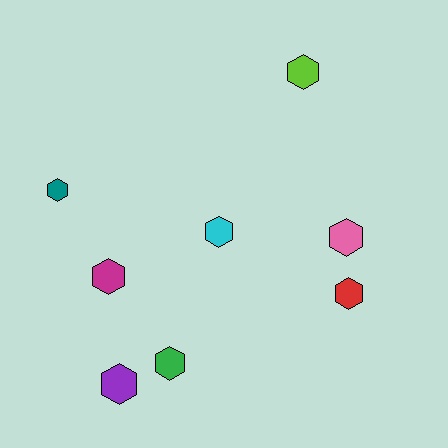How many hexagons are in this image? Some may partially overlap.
There are 8 hexagons.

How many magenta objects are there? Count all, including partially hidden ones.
There is 1 magenta object.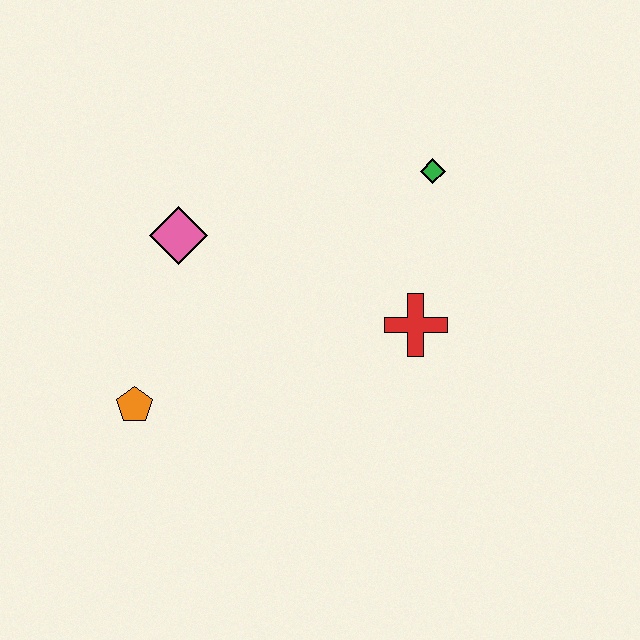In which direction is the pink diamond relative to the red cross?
The pink diamond is to the left of the red cross.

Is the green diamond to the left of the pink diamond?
No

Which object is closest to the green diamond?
The red cross is closest to the green diamond.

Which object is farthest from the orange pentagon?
The green diamond is farthest from the orange pentagon.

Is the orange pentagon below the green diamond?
Yes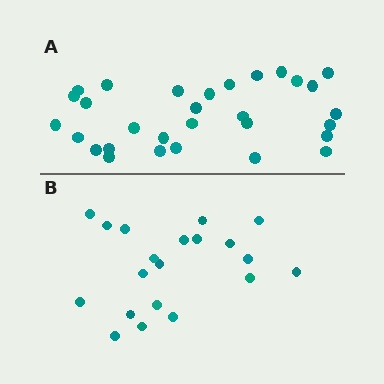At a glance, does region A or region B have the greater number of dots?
Region A (the top region) has more dots.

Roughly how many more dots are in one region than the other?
Region A has roughly 10 or so more dots than region B.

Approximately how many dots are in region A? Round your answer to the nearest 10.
About 30 dots.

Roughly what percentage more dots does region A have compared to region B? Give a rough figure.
About 50% more.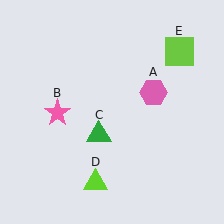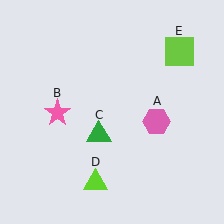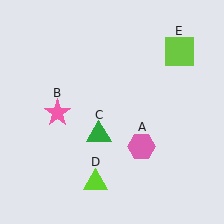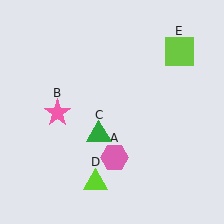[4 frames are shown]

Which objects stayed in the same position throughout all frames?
Pink star (object B) and green triangle (object C) and lime triangle (object D) and lime square (object E) remained stationary.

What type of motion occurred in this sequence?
The pink hexagon (object A) rotated clockwise around the center of the scene.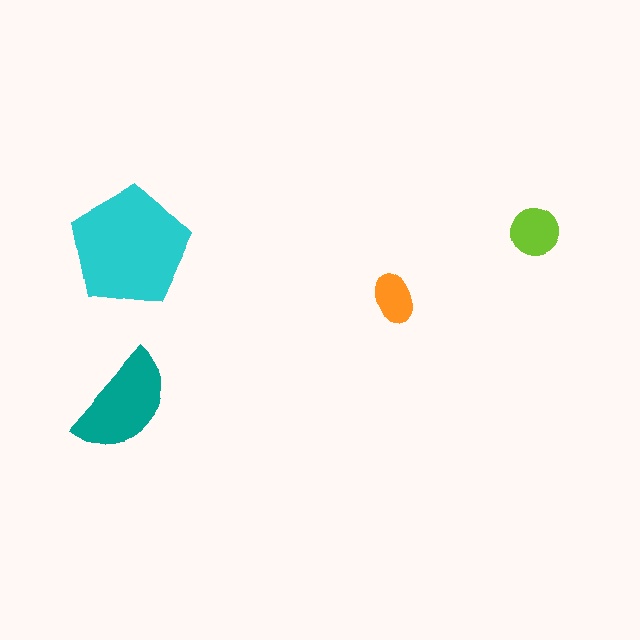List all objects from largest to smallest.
The cyan pentagon, the teal semicircle, the lime circle, the orange ellipse.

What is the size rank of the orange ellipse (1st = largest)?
4th.